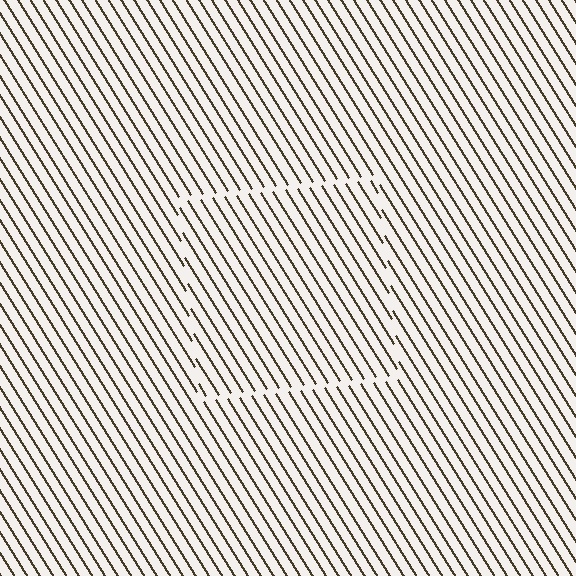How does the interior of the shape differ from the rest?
The interior of the shape contains the same grating, shifted by half a period — the contour is defined by the phase discontinuity where line-ends from the inner and outer gratings abut.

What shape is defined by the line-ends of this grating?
An illusory square. The interior of the shape contains the same grating, shifted by half a period — the contour is defined by the phase discontinuity where line-ends from the inner and outer gratings abut.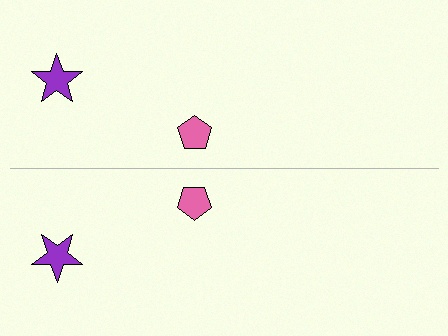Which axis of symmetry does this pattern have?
The pattern has a horizontal axis of symmetry running through the center of the image.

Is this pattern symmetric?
Yes, this pattern has bilateral (reflection) symmetry.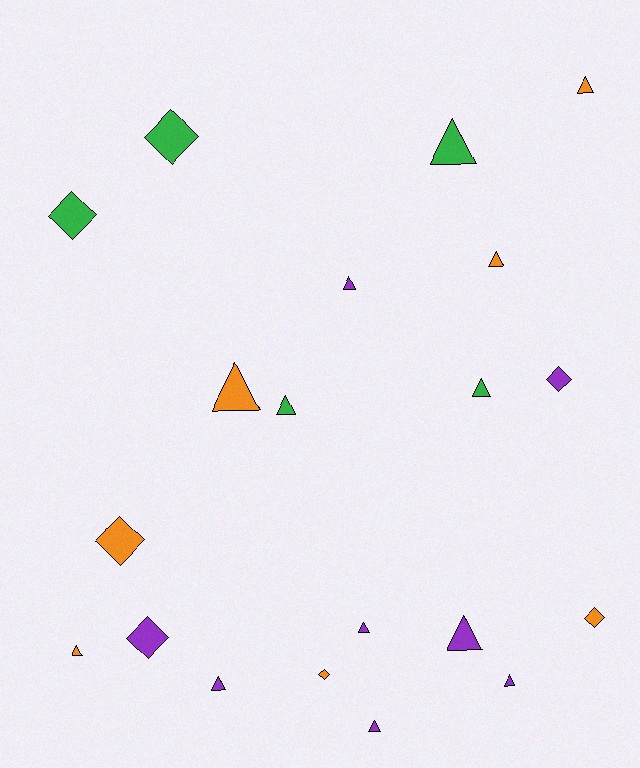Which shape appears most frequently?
Triangle, with 13 objects.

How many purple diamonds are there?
There are 2 purple diamonds.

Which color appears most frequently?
Purple, with 8 objects.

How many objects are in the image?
There are 20 objects.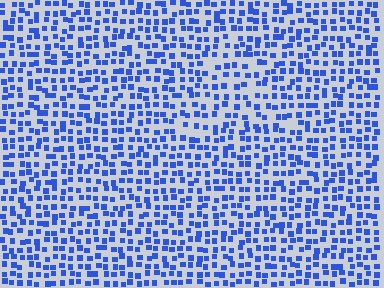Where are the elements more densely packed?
The elements are more densely packed outside the triangle boundary.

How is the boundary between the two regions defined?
The boundary is defined by a change in element density (approximately 1.4x ratio). All elements are the same color, size, and shape.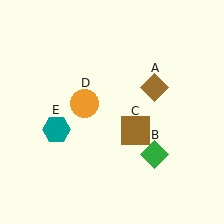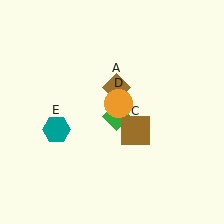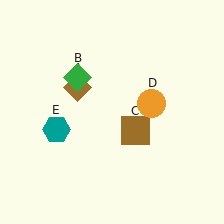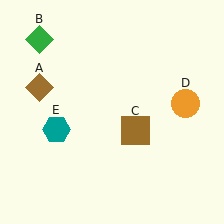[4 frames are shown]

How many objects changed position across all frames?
3 objects changed position: brown diamond (object A), green diamond (object B), orange circle (object D).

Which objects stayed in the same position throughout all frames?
Brown square (object C) and teal hexagon (object E) remained stationary.